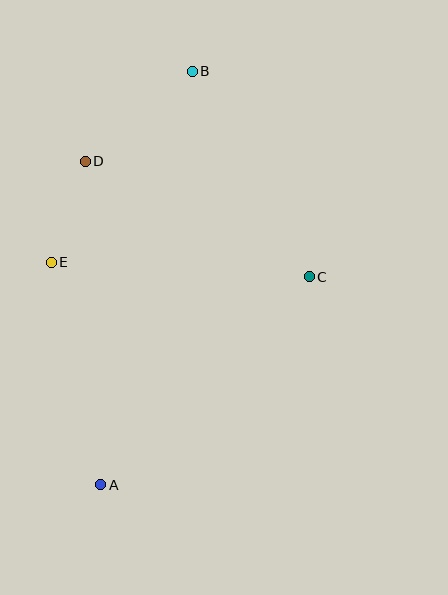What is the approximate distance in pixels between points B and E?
The distance between B and E is approximately 237 pixels.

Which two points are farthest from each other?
Points A and B are farthest from each other.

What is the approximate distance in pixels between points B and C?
The distance between B and C is approximately 236 pixels.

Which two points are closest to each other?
Points D and E are closest to each other.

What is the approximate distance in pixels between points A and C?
The distance between A and C is approximately 295 pixels.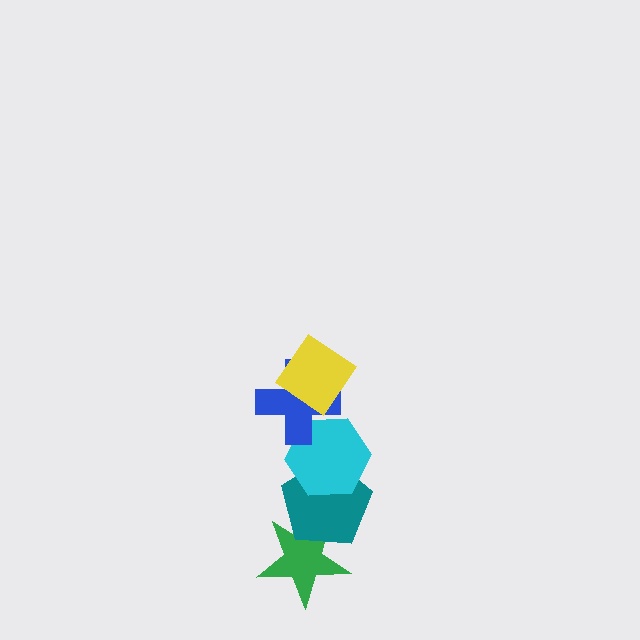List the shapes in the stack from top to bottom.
From top to bottom: the yellow diamond, the blue cross, the cyan hexagon, the teal pentagon, the green star.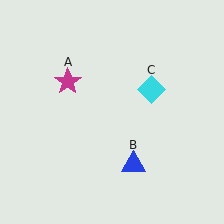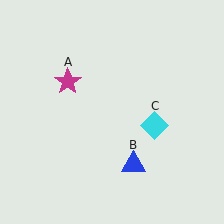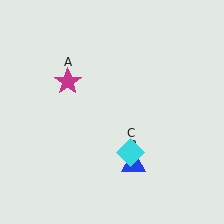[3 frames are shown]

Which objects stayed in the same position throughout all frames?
Magenta star (object A) and blue triangle (object B) remained stationary.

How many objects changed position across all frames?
1 object changed position: cyan diamond (object C).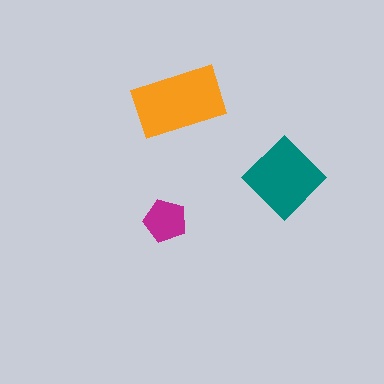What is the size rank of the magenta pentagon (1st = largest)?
3rd.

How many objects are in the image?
There are 3 objects in the image.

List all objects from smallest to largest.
The magenta pentagon, the teal diamond, the orange rectangle.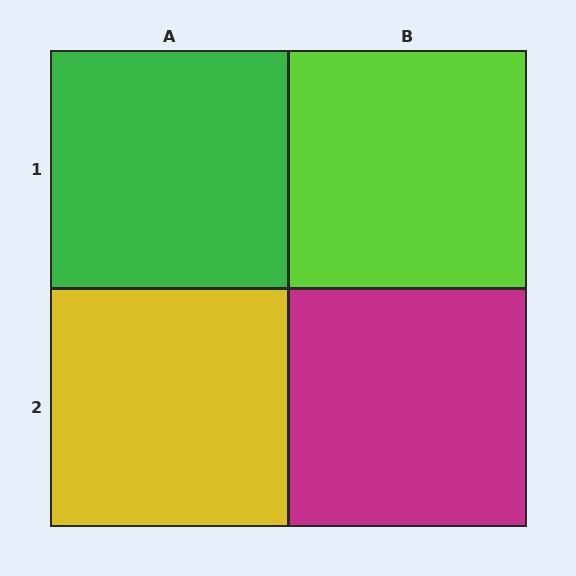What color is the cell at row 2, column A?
Yellow.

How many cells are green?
1 cell is green.